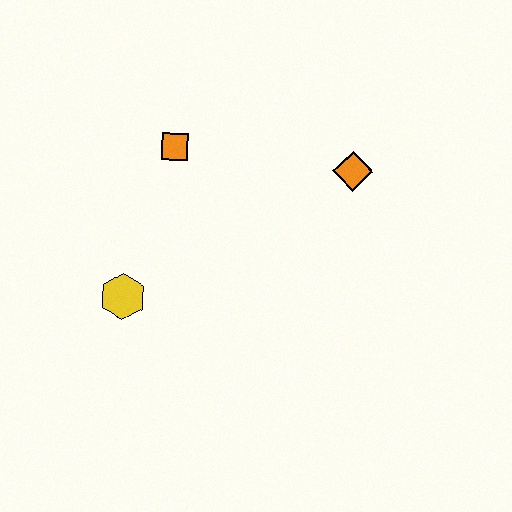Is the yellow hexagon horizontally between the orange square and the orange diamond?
No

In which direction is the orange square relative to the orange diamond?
The orange square is to the left of the orange diamond.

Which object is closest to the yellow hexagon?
The orange square is closest to the yellow hexagon.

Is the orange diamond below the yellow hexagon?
No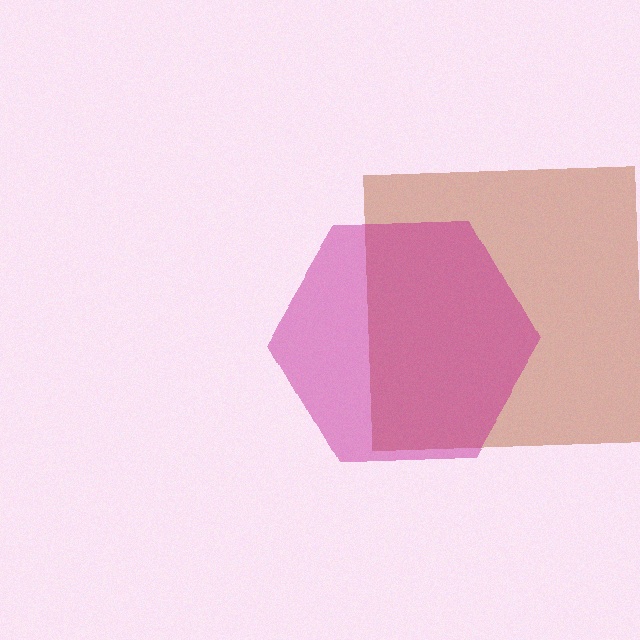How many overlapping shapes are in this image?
There are 2 overlapping shapes in the image.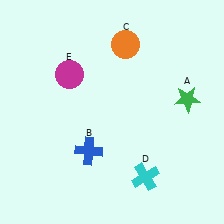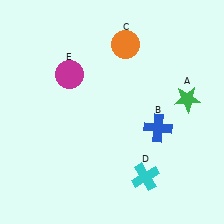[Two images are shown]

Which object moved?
The blue cross (B) moved right.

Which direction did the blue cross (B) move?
The blue cross (B) moved right.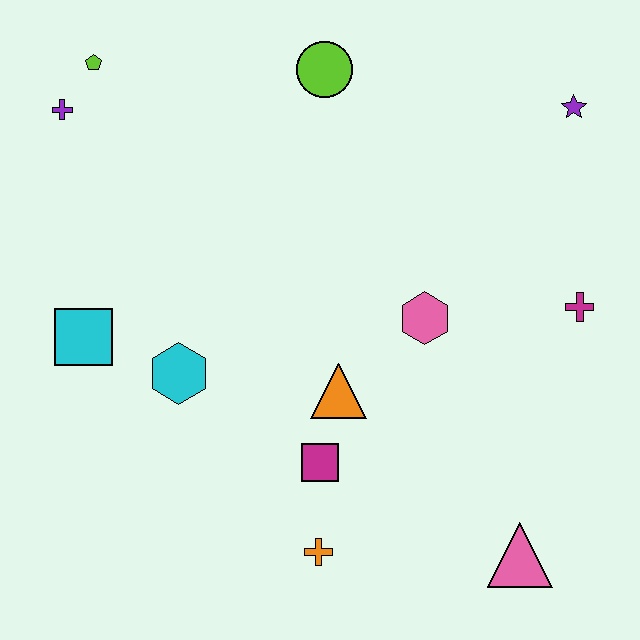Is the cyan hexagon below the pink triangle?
No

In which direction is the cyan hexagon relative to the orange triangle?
The cyan hexagon is to the left of the orange triangle.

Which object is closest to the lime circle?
The lime pentagon is closest to the lime circle.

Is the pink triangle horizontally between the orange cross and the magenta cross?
Yes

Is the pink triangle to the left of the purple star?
Yes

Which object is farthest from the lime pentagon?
The pink triangle is farthest from the lime pentagon.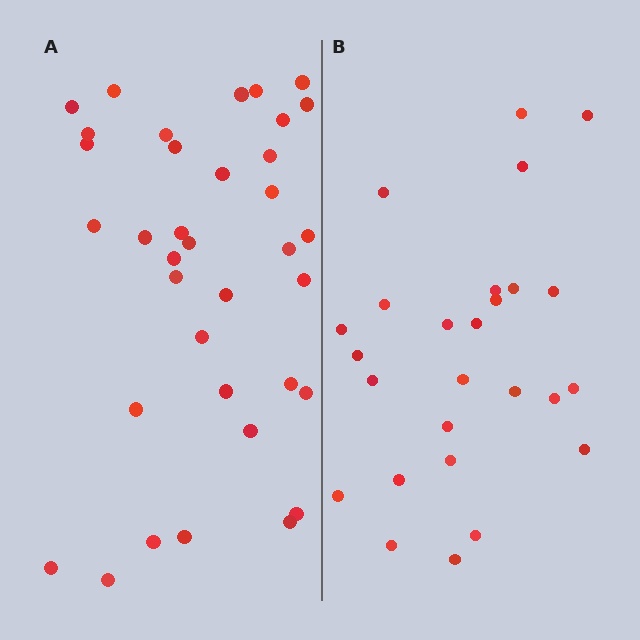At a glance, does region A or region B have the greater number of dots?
Region A (the left region) has more dots.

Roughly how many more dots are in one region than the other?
Region A has roughly 10 or so more dots than region B.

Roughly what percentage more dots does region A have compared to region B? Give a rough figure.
About 40% more.